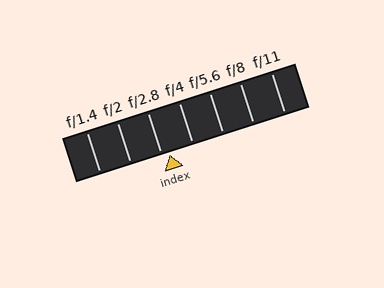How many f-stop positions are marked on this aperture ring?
There are 7 f-stop positions marked.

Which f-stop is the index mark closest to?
The index mark is closest to f/2.8.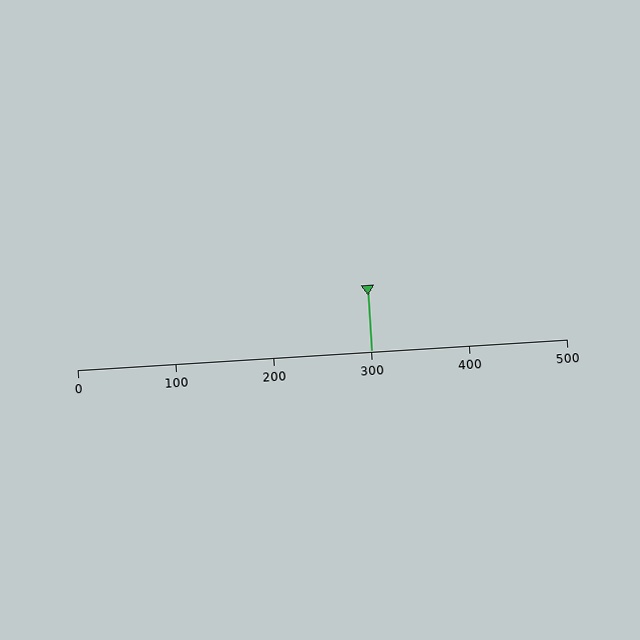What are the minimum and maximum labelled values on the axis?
The axis runs from 0 to 500.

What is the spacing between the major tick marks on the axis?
The major ticks are spaced 100 apart.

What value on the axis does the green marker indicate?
The marker indicates approximately 300.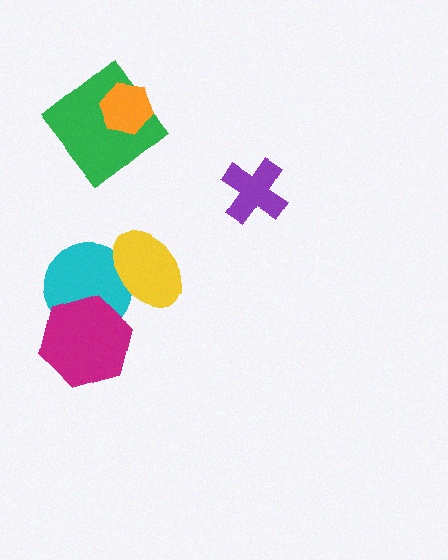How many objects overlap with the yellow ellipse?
1 object overlaps with the yellow ellipse.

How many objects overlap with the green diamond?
1 object overlaps with the green diamond.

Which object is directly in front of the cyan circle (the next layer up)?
The yellow ellipse is directly in front of the cyan circle.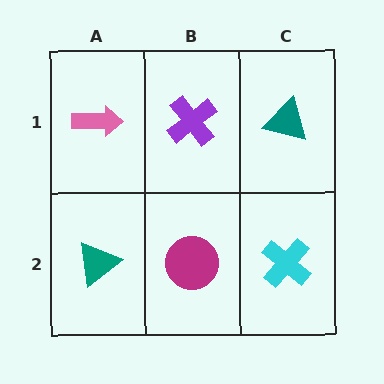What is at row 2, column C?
A cyan cross.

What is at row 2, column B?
A magenta circle.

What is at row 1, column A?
A pink arrow.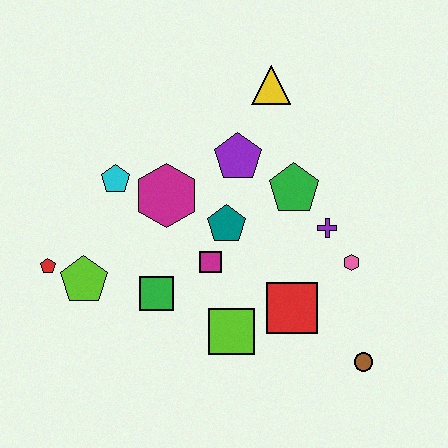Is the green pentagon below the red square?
No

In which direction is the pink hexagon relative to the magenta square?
The pink hexagon is to the right of the magenta square.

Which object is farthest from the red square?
The red pentagon is farthest from the red square.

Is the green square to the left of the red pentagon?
No